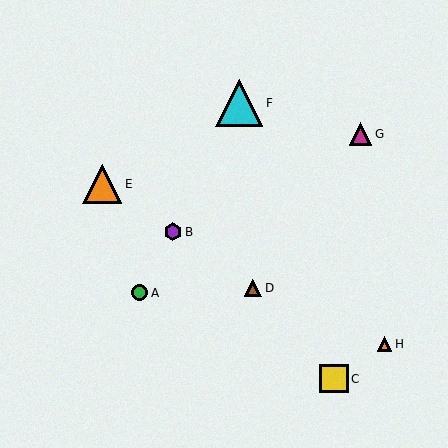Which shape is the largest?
The cyan triangle (labeled F) is the largest.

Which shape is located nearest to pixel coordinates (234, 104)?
The cyan triangle (labeled F) at (239, 103) is nearest to that location.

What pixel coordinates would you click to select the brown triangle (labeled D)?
Click at (253, 288) to select the brown triangle D.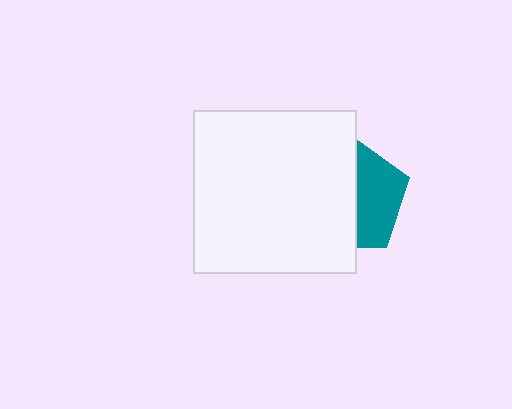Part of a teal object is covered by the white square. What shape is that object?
It is a pentagon.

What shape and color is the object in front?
The object in front is a white square.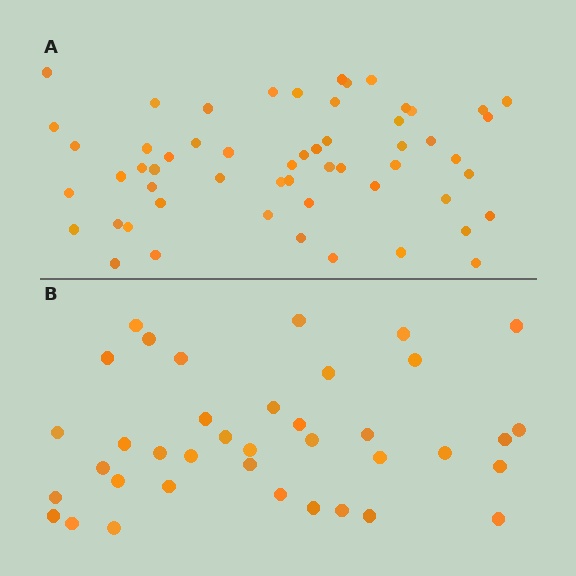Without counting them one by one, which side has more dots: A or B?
Region A (the top region) has more dots.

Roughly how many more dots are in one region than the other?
Region A has approximately 20 more dots than region B.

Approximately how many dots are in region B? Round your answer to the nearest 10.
About 40 dots. (The exact count is 38, which rounds to 40.)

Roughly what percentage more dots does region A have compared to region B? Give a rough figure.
About 45% more.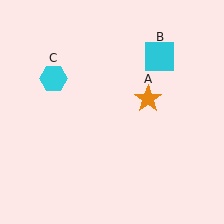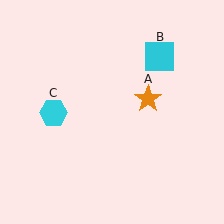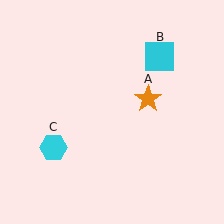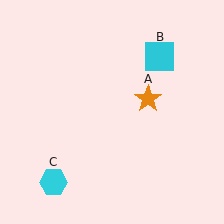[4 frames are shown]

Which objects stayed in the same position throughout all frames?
Orange star (object A) and cyan square (object B) remained stationary.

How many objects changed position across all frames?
1 object changed position: cyan hexagon (object C).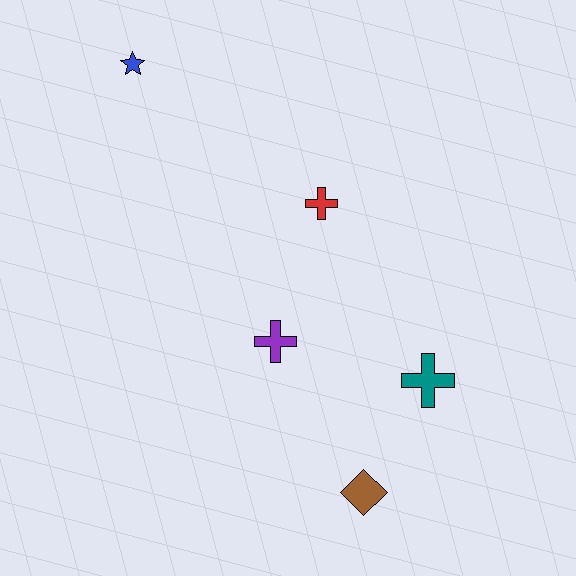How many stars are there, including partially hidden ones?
There is 1 star.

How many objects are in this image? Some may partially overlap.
There are 5 objects.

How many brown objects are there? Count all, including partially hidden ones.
There is 1 brown object.